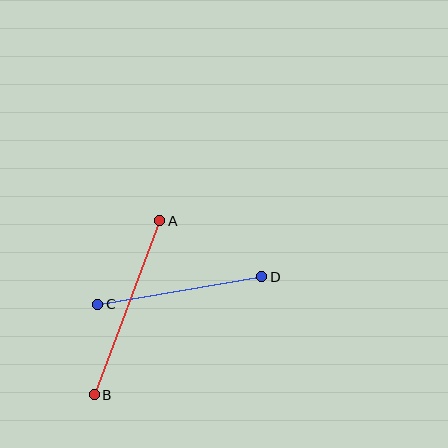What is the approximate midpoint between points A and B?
The midpoint is at approximately (127, 308) pixels.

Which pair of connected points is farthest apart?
Points A and B are farthest apart.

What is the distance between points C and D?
The distance is approximately 166 pixels.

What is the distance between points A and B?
The distance is approximately 186 pixels.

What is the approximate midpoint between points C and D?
The midpoint is at approximately (180, 291) pixels.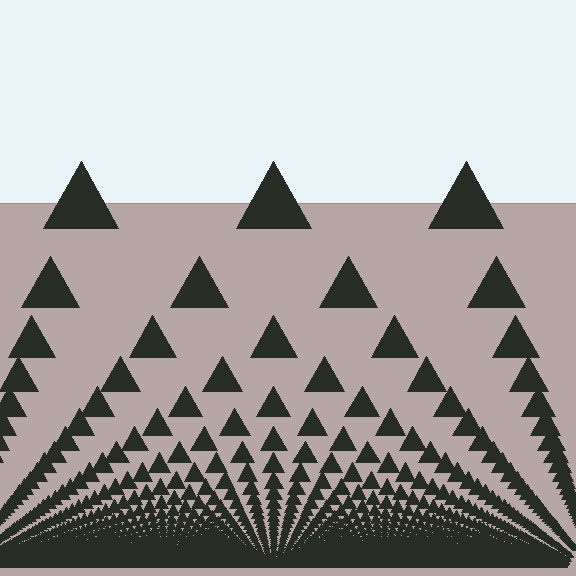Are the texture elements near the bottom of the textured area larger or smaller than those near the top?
Smaller. The gradient is inverted — elements near the bottom are smaller and denser.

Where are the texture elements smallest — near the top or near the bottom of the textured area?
Near the bottom.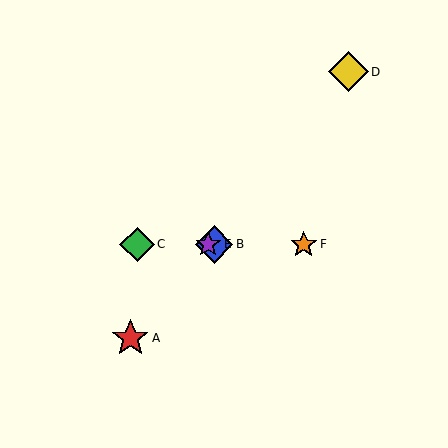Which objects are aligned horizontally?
Objects B, C, E, F are aligned horizontally.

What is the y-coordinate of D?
Object D is at y≈72.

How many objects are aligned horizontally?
4 objects (B, C, E, F) are aligned horizontally.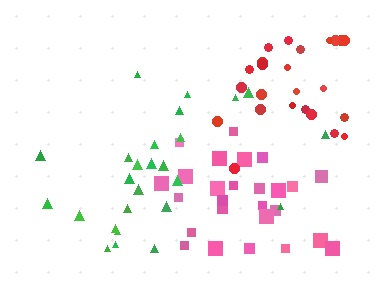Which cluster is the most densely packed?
Red.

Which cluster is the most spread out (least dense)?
Green.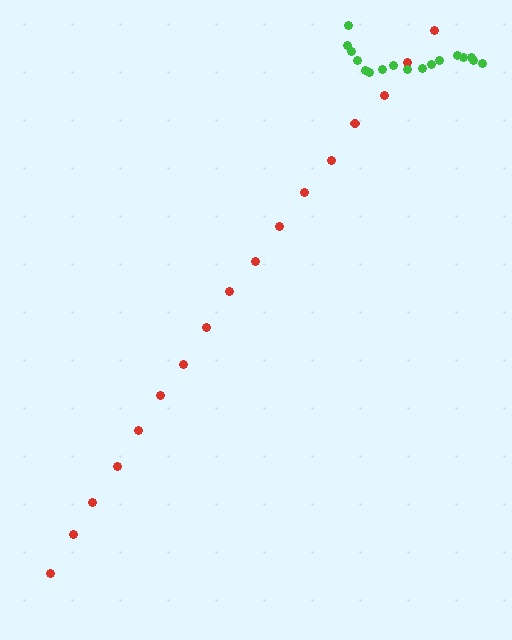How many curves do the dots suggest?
There are 2 distinct paths.